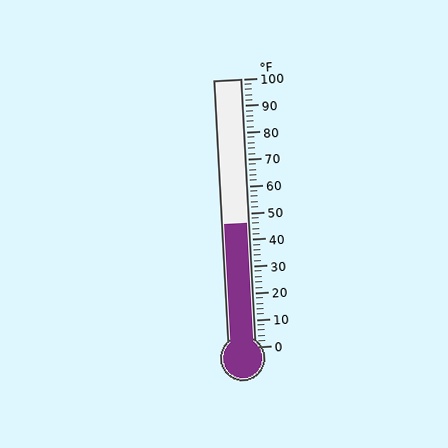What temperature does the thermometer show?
The thermometer shows approximately 46°F.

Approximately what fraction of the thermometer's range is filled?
The thermometer is filled to approximately 45% of its range.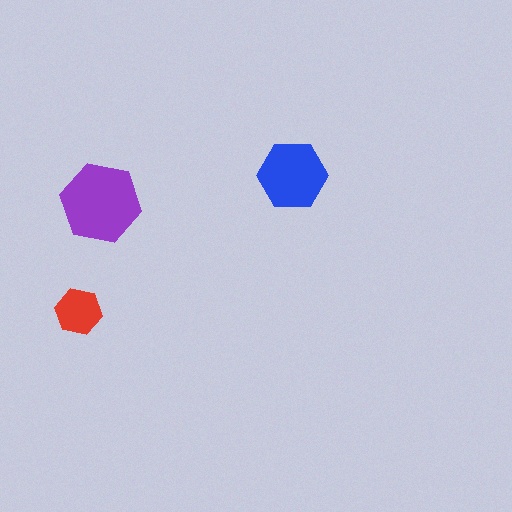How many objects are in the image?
There are 3 objects in the image.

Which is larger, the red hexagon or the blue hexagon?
The blue one.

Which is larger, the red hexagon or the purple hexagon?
The purple one.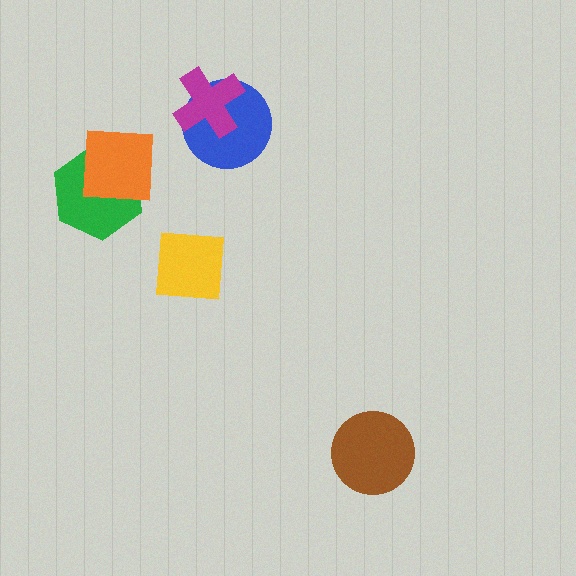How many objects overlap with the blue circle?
1 object overlaps with the blue circle.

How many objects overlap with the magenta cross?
1 object overlaps with the magenta cross.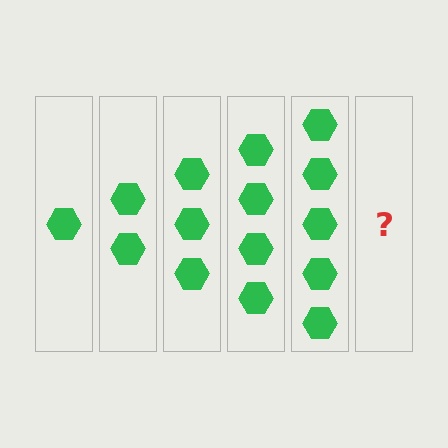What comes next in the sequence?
The next element should be 6 hexagons.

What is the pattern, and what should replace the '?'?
The pattern is that each step adds one more hexagon. The '?' should be 6 hexagons.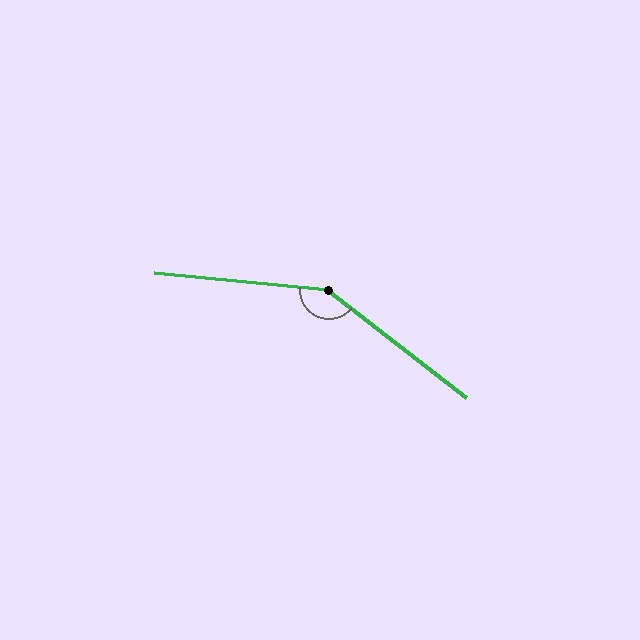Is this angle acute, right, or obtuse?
It is obtuse.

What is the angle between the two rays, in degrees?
Approximately 148 degrees.